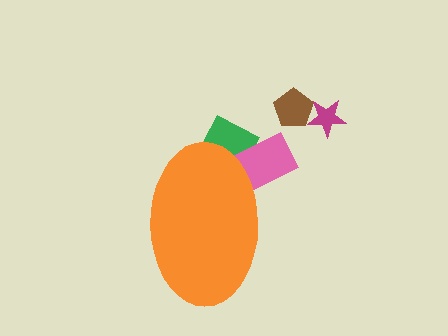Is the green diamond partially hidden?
Yes, the green diamond is partially hidden behind the orange ellipse.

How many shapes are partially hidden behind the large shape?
2 shapes are partially hidden.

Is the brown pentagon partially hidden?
No, the brown pentagon is fully visible.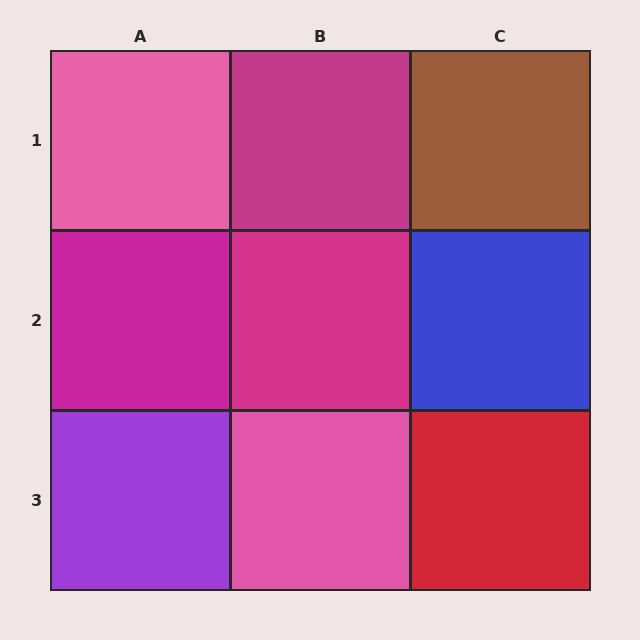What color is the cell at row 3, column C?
Red.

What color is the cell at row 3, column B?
Pink.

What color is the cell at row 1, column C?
Brown.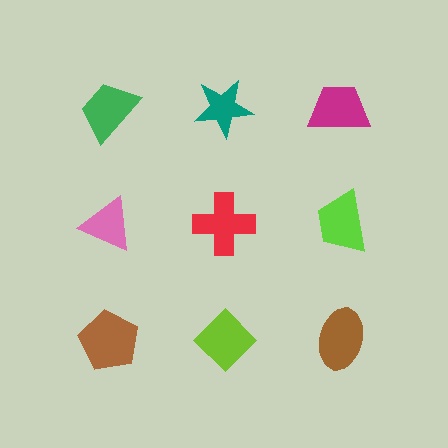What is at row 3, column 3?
A brown ellipse.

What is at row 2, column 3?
A lime trapezoid.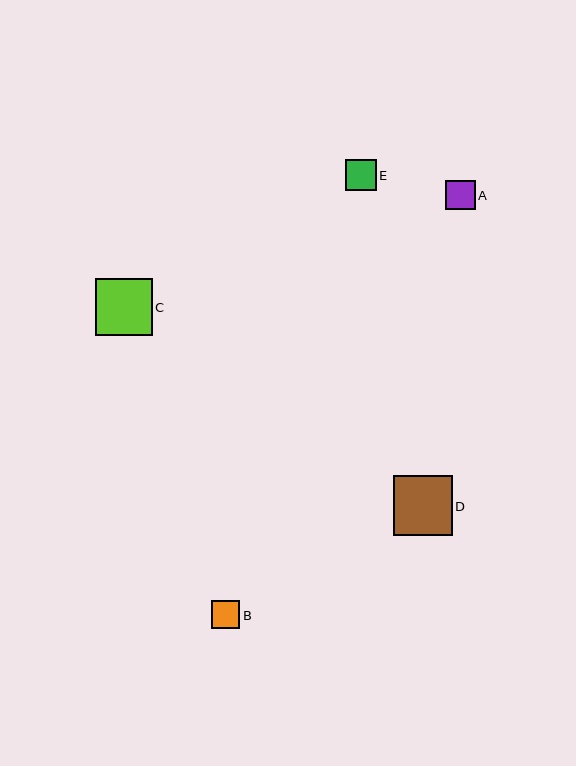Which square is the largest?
Square D is the largest with a size of approximately 59 pixels.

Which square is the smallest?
Square B is the smallest with a size of approximately 29 pixels.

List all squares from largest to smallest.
From largest to smallest: D, C, E, A, B.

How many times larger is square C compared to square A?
Square C is approximately 1.9 times the size of square A.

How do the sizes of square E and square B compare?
Square E and square B are approximately the same size.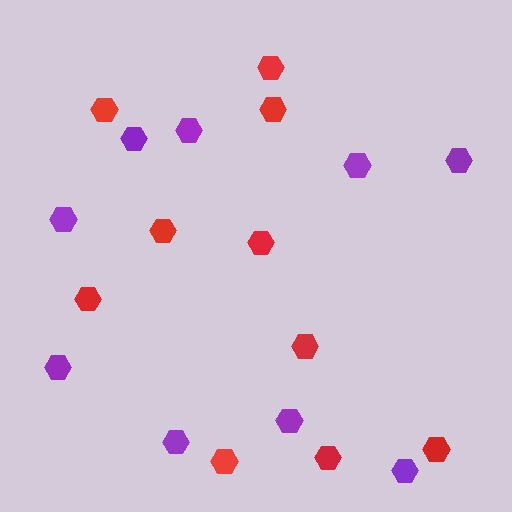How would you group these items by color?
There are 2 groups: one group of purple hexagons (9) and one group of red hexagons (10).